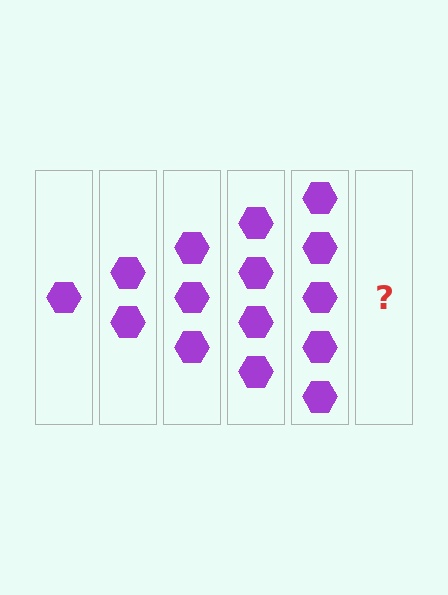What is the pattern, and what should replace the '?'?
The pattern is that each step adds one more hexagon. The '?' should be 6 hexagons.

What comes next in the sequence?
The next element should be 6 hexagons.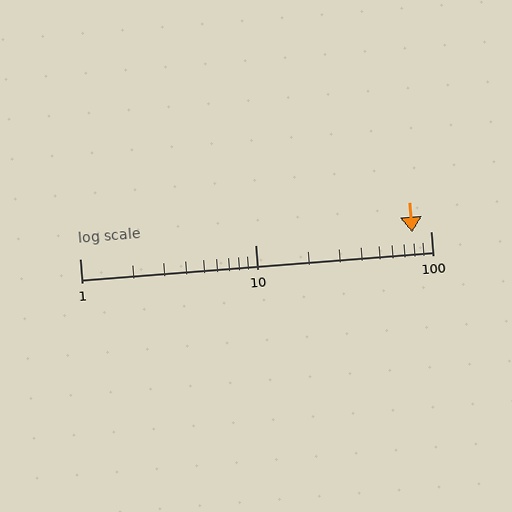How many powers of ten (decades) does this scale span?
The scale spans 2 decades, from 1 to 100.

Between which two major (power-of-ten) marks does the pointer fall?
The pointer is between 10 and 100.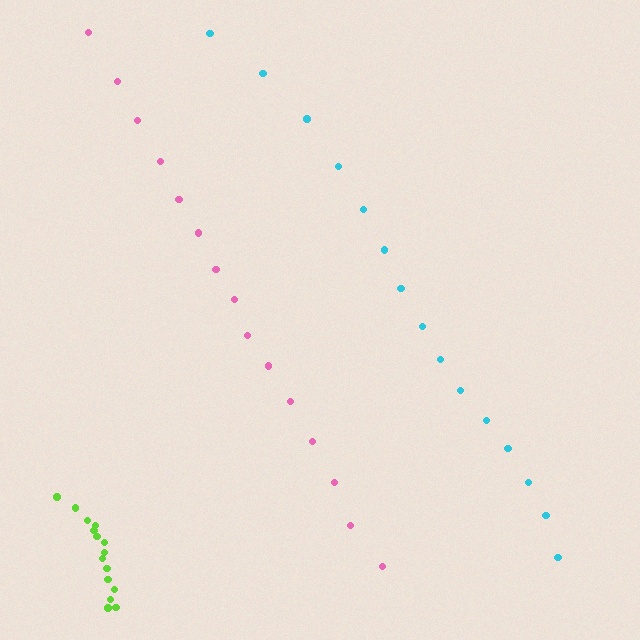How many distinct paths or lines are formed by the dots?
There are 3 distinct paths.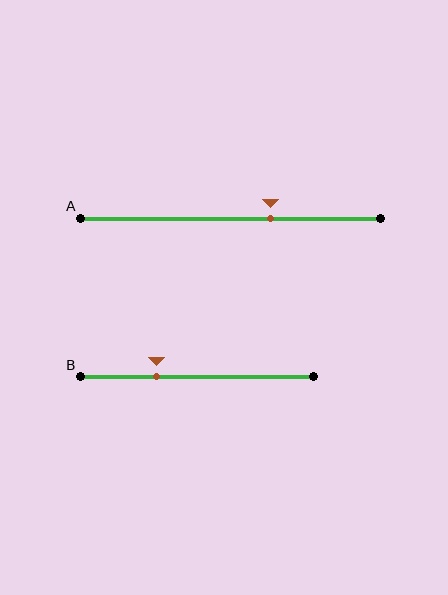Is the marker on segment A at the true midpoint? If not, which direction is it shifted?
No, the marker on segment A is shifted to the right by about 13% of the segment length.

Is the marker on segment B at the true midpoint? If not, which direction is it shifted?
No, the marker on segment B is shifted to the left by about 18% of the segment length.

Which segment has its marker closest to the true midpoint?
Segment A has its marker closest to the true midpoint.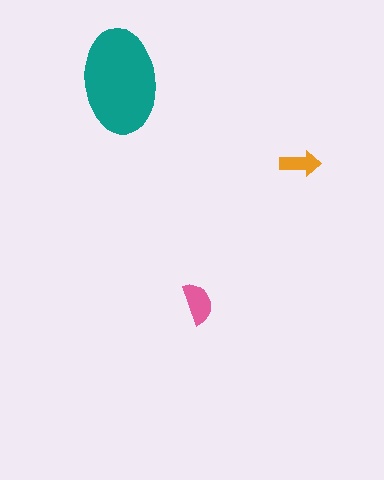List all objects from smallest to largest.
The orange arrow, the pink semicircle, the teal ellipse.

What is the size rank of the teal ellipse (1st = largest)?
1st.